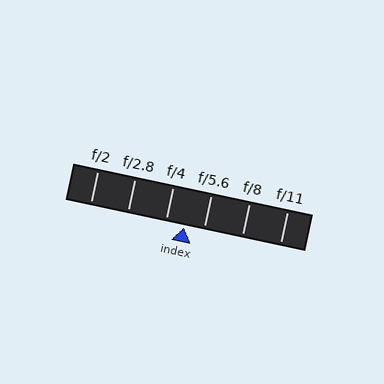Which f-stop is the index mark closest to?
The index mark is closest to f/4.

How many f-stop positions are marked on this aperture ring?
There are 6 f-stop positions marked.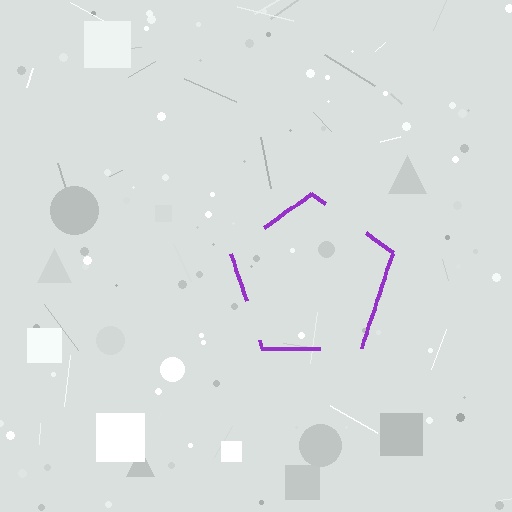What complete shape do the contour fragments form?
The contour fragments form a pentagon.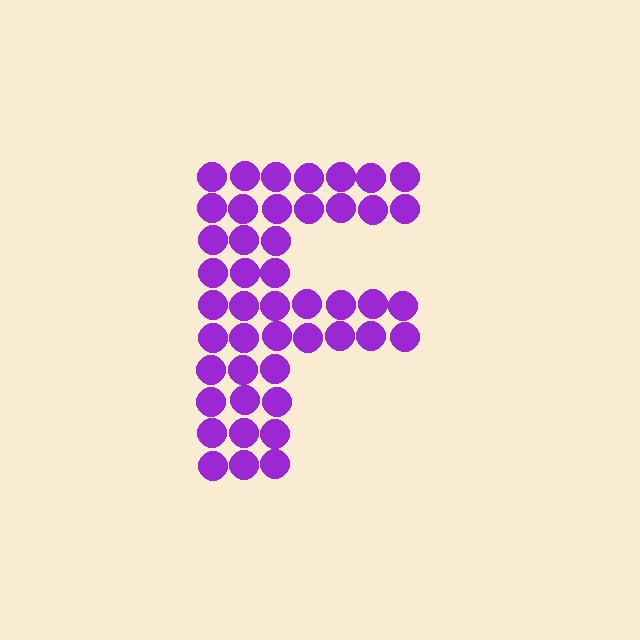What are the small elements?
The small elements are circles.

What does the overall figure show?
The overall figure shows the letter F.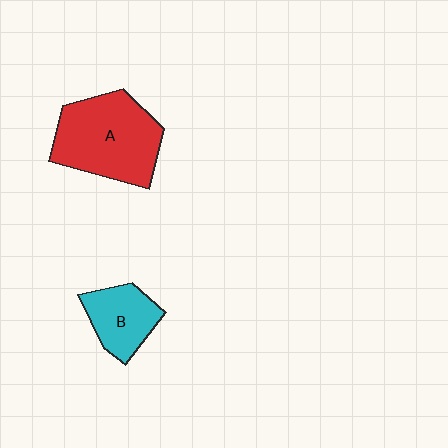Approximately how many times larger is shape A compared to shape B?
Approximately 1.9 times.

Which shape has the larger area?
Shape A (red).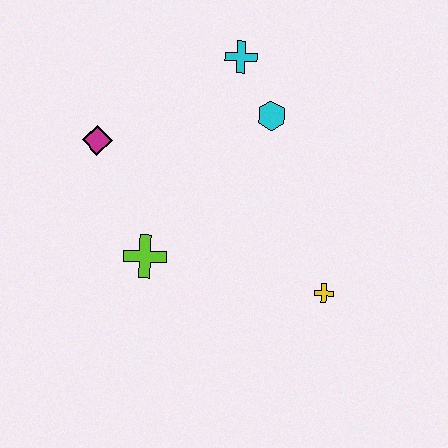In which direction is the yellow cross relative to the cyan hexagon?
The yellow cross is below the cyan hexagon.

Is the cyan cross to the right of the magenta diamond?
Yes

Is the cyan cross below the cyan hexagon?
No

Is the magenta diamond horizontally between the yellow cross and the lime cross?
No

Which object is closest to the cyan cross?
The cyan hexagon is closest to the cyan cross.